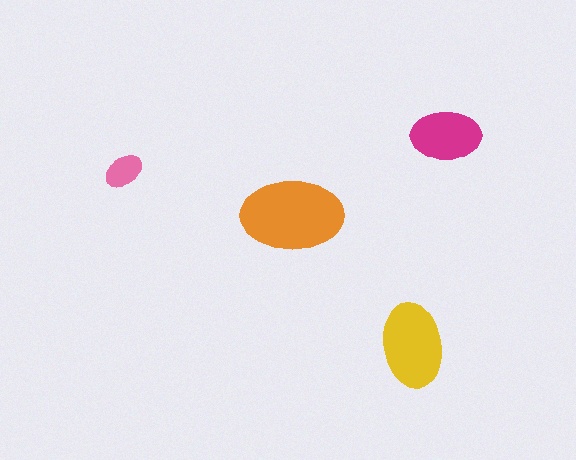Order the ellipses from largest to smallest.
the orange one, the yellow one, the magenta one, the pink one.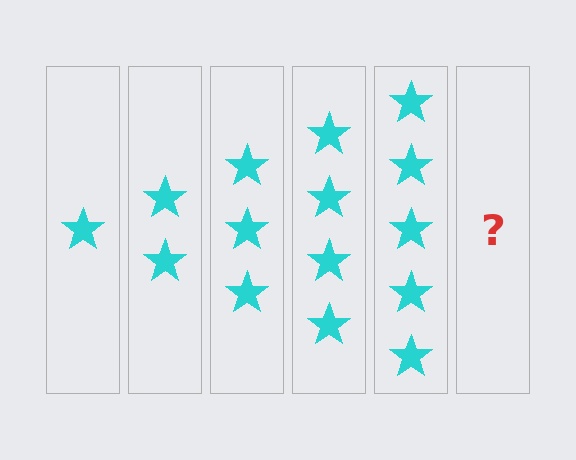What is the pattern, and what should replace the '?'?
The pattern is that each step adds one more star. The '?' should be 6 stars.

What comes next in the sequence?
The next element should be 6 stars.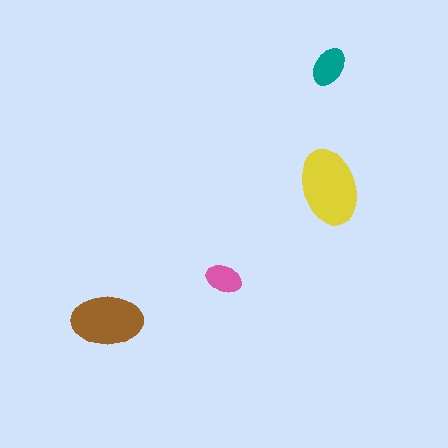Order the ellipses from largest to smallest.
the yellow one, the brown one, the teal one, the pink one.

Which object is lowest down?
The brown ellipse is bottommost.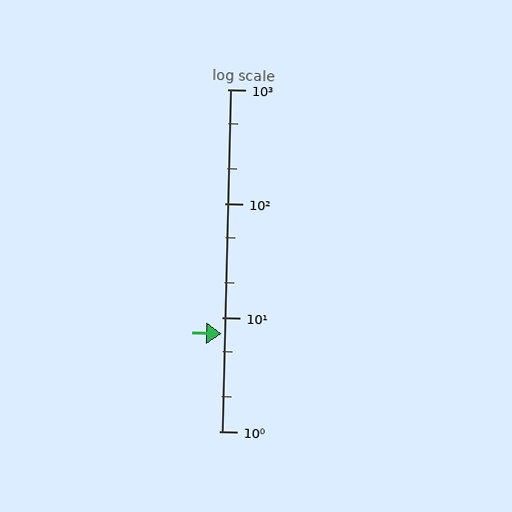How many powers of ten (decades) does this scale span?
The scale spans 3 decades, from 1 to 1000.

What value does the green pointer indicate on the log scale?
The pointer indicates approximately 7.2.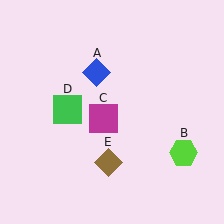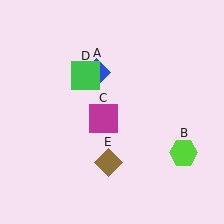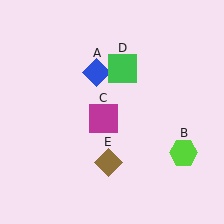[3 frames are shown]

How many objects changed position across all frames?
1 object changed position: green square (object D).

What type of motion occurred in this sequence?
The green square (object D) rotated clockwise around the center of the scene.